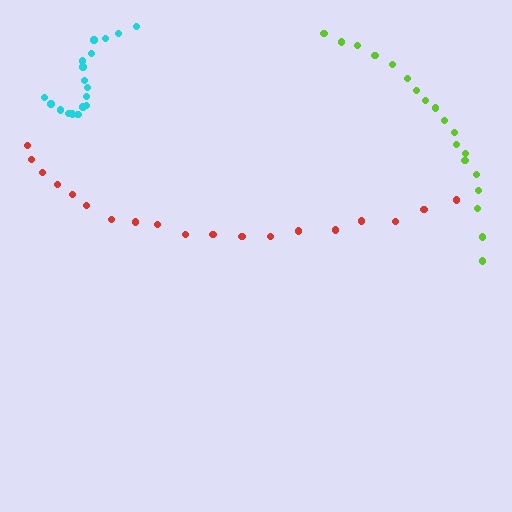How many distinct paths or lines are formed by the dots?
There are 3 distinct paths.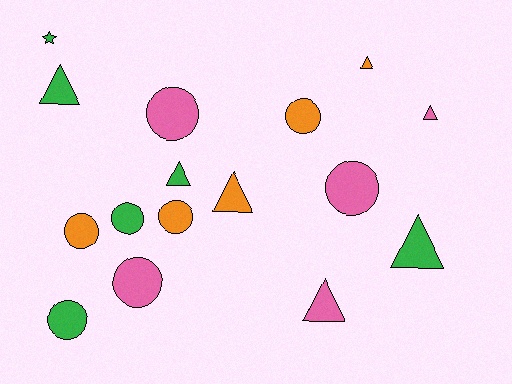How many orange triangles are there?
There are 2 orange triangles.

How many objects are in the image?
There are 16 objects.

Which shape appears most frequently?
Circle, with 8 objects.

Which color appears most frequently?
Green, with 6 objects.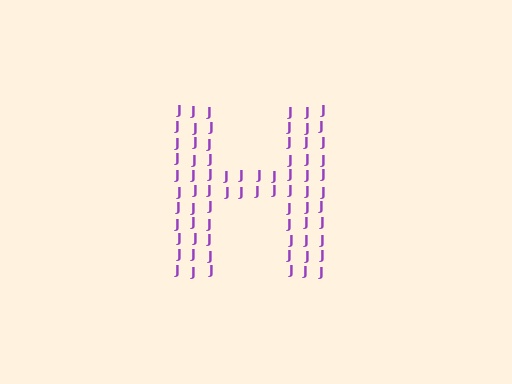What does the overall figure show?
The overall figure shows the letter H.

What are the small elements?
The small elements are letter J's.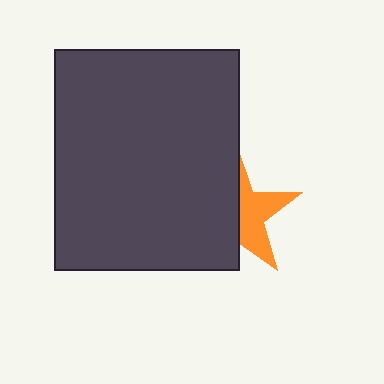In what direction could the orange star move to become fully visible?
The orange star could move right. That would shift it out from behind the dark gray rectangle entirely.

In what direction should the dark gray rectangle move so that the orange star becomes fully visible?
The dark gray rectangle should move left. That is the shortest direction to clear the overlap and leave the orange star fully visible.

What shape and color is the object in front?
The object in front is a dark gray rectangle.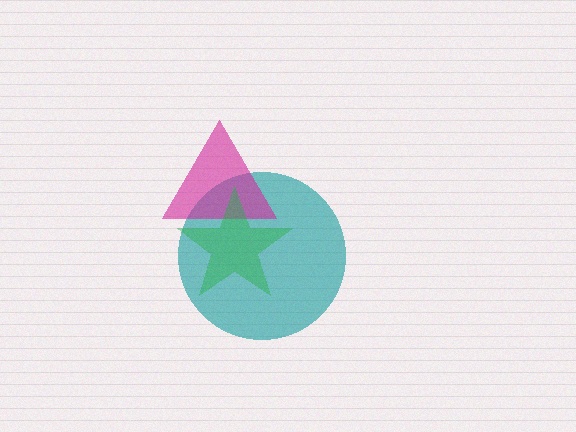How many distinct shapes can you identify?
There are 3 distinct shapes: a teal circle, a magenta triangle, a green star.